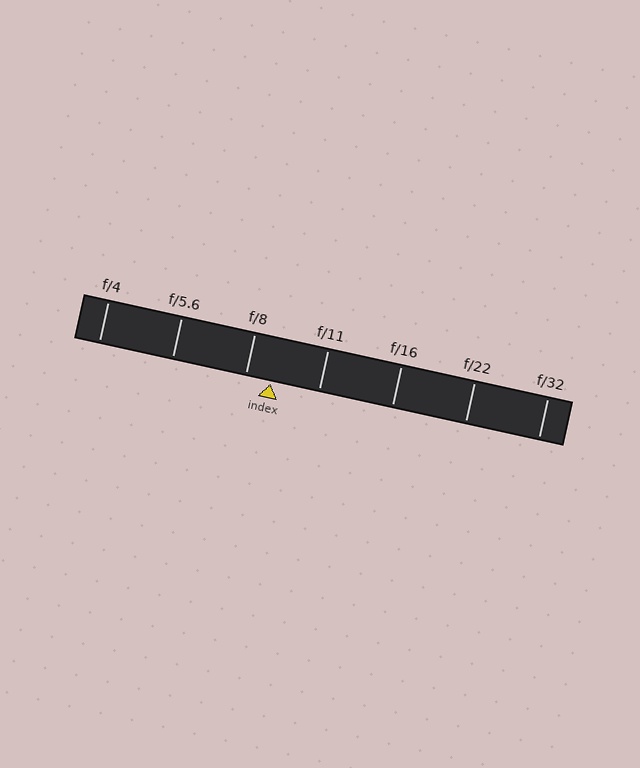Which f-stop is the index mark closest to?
The index mark is closest to f/8.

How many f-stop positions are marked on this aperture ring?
There are 7 f-stop positions marked.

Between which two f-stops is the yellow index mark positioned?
The index mark is between f/8 and f/11.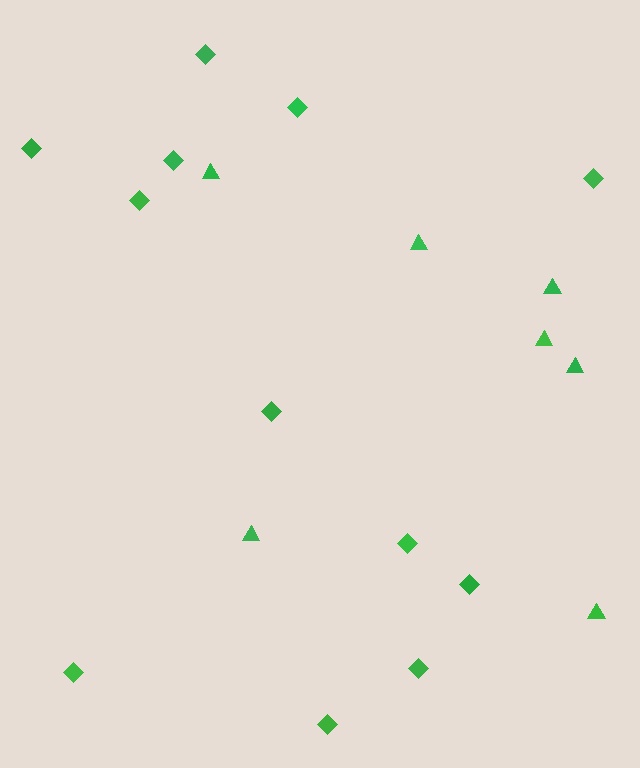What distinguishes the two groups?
There are 2 groups: one group of triangles (7) and one group of diamonds (12).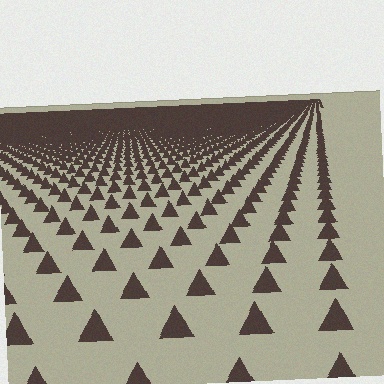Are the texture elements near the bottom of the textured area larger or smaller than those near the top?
Larger. Near the bottom, elements are closer to the viewer and appear at a bigger on-screen size.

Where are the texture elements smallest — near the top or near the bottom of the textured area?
Near the top.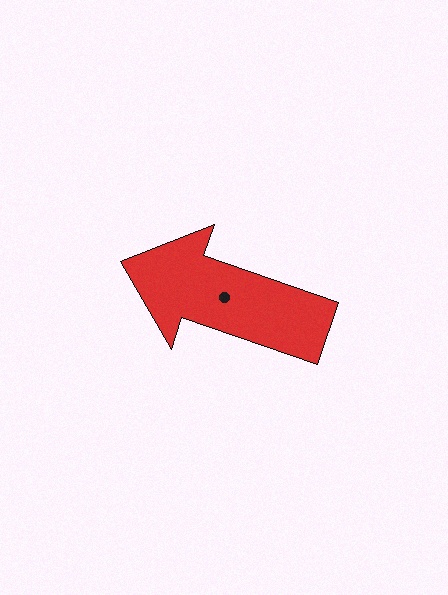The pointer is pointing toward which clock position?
Roughly 10 o'clock.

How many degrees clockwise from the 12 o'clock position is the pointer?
Approximately 289 degrees.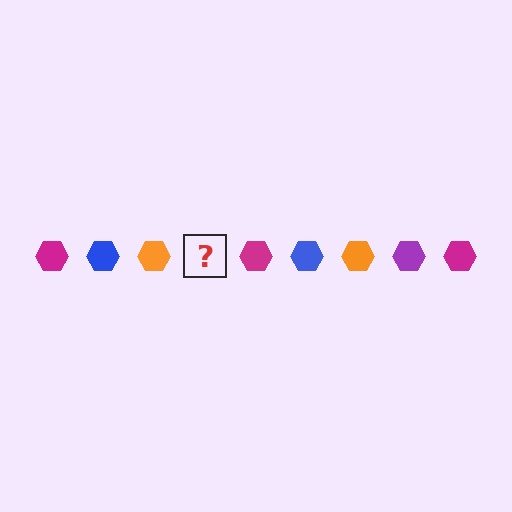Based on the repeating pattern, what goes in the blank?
The blank should be a purple hexagon.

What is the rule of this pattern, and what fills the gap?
The rule is that the pattern cycles through magenta, blue, orange, purple hexagons. The gap should be filled with a purple hexagon.